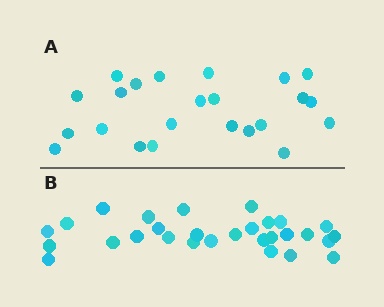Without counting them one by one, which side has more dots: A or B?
Region B (the bottom region) has more dots.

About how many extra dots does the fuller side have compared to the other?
Region B has about 6 more dots than region A.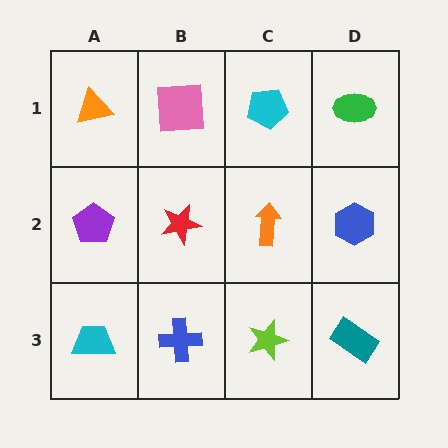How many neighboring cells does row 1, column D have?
2.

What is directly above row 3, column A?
A purple pentagon.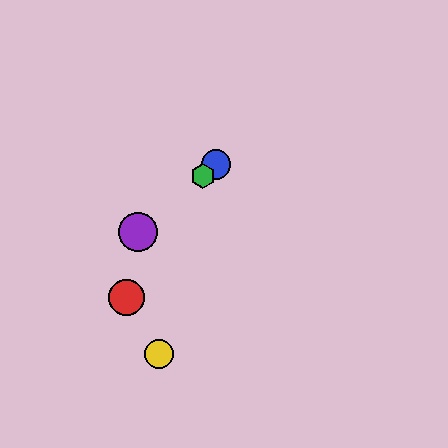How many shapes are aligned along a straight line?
3 shapes (the blue circle, the green hexagon, the purple circle) are aligned along a straight line.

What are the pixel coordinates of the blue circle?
The blue circle is at (216, 165).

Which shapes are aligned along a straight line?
The blue circle, the green hexagon, the purple circle are aligned along a straight line.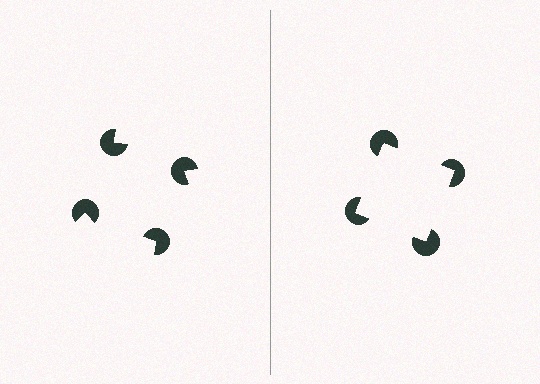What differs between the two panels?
The pac-man discs are positioned identically on both sides; only the wedge orientations differ. On the right they align to a square; on the left they are misaligned.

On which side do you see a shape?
An illusory square appears on the right side. On the left side the wedge cuts are rotated, so no coherent shape forms.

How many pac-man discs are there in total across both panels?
8 — 4 on each side.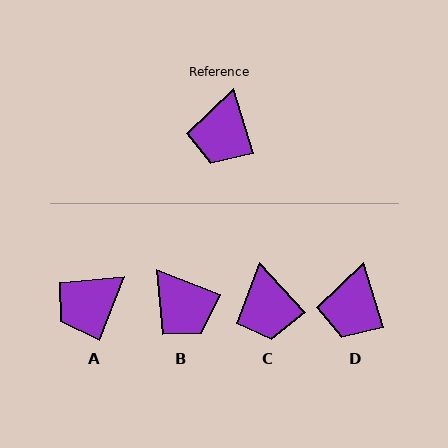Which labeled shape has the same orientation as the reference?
D.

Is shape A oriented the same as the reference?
No, it is off by about 38 degrees.